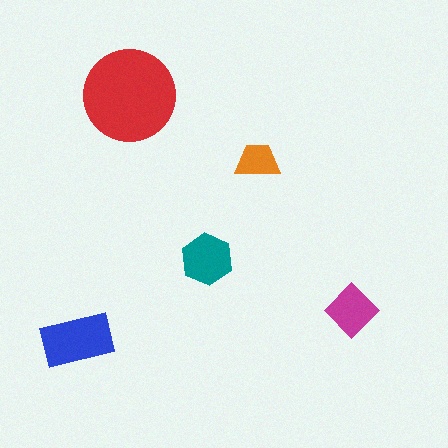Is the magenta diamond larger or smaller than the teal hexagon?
Smaller.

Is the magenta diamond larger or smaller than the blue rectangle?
Smaller.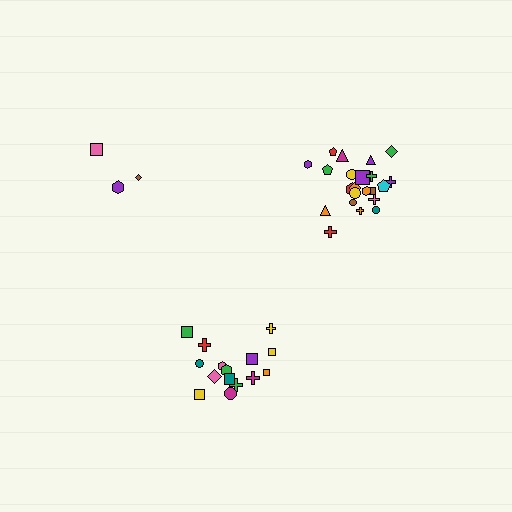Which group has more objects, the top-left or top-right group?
The top-right group.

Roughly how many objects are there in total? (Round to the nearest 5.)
Roughly 40 objects in total.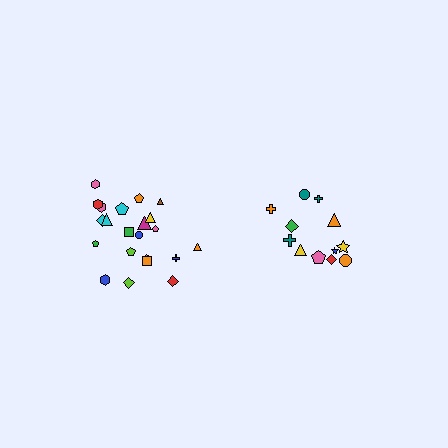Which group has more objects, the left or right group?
The left group.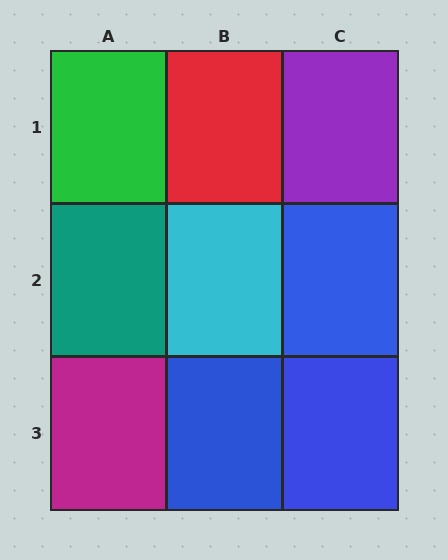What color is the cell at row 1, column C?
Purple.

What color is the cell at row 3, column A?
Magenta.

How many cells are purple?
1 cell is purple.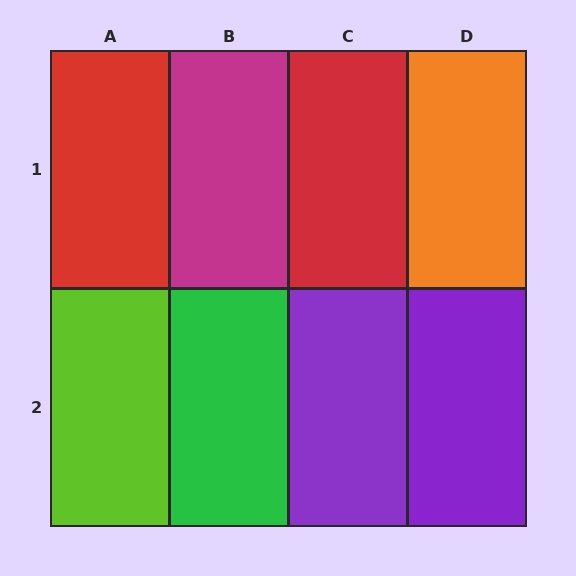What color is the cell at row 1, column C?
Red.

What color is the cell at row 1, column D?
Orange.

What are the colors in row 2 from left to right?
Lime, green, purple, purple.